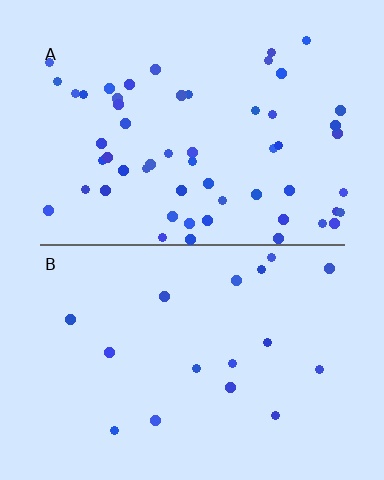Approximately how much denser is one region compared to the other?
Approximately 3.3× — region A over region B.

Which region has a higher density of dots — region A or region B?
A (the top).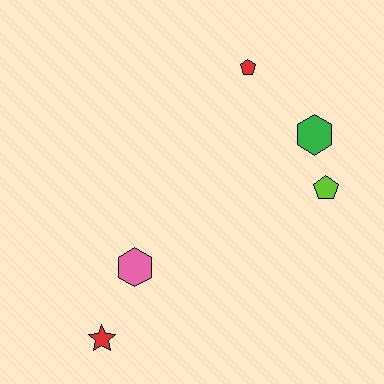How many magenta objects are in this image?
There are no magenta objects.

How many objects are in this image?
There are 5 objects.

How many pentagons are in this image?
There are 2 pentagons.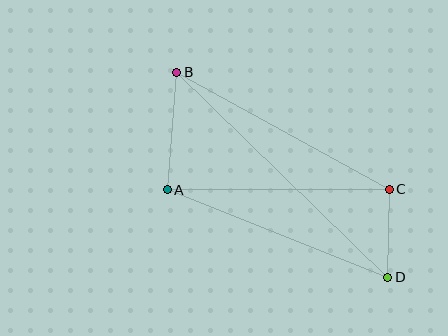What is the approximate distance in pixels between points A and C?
The distance between A and C is approximately 222 pixels.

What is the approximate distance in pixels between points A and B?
The distance between A and B is approximately 117 pixels.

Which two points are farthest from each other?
Points B and D are farthest from each other.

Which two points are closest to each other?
Points C and D are closest to each other.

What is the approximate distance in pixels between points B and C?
The distance between B and C is approximately 243 pixels.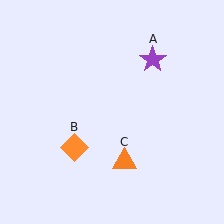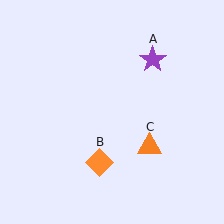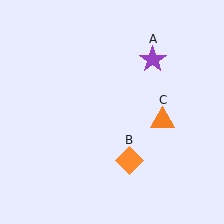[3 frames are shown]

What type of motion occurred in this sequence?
The orange diamond (object B), orange triangle (object C) rotated counterclockwise around the center of the scene.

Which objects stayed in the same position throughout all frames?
Purple star (object A) remained stationary.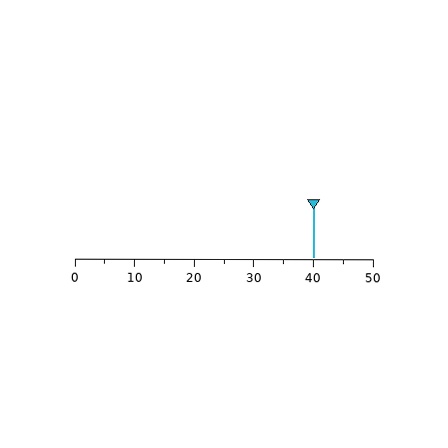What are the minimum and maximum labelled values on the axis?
The axis runs from 0 to 50.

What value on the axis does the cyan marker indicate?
The marker indicates approximately 40.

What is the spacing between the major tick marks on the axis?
The major ticks are spaced 10 apart.